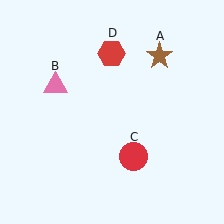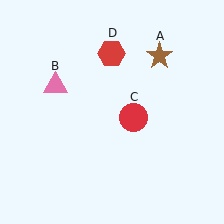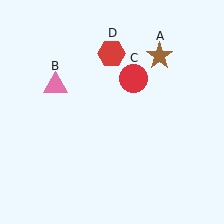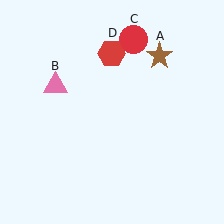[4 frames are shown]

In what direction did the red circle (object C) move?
The red circle (object C) moved up.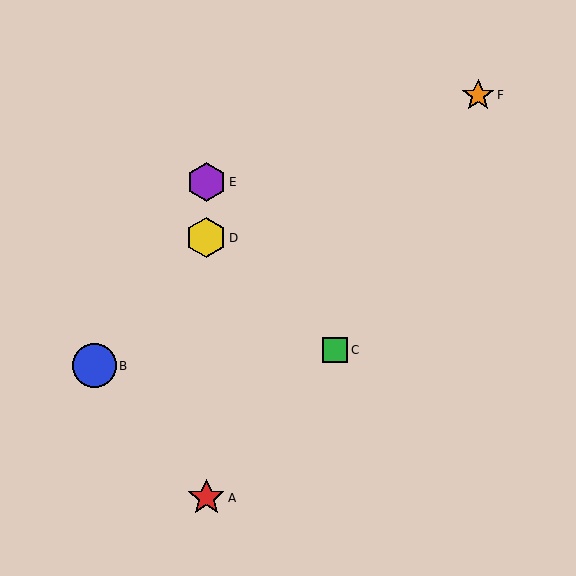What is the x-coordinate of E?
Object E is at x≈206.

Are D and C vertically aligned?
No, D is at x≈206 and C is at x≈335.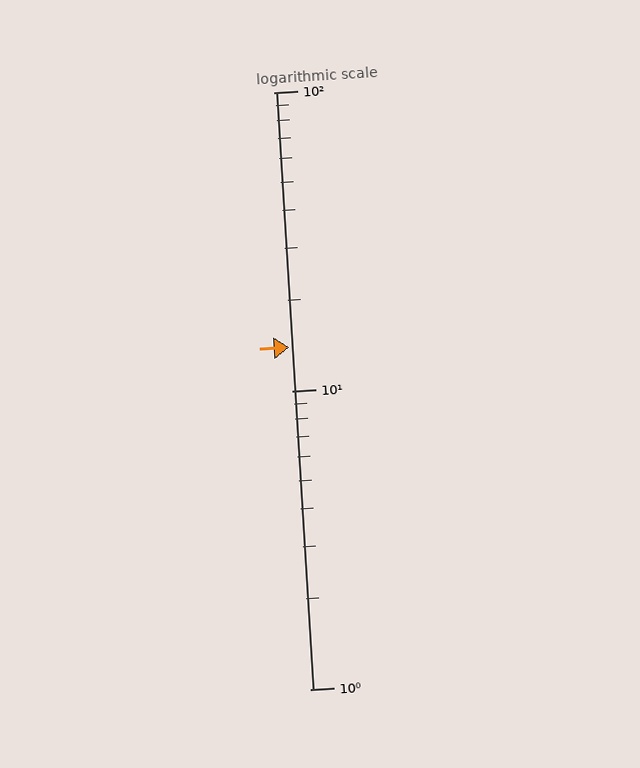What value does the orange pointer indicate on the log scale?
The pointer indicates approximately 14.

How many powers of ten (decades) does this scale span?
The scale spans 2 decades, from 1 to 100.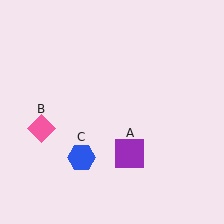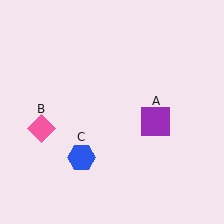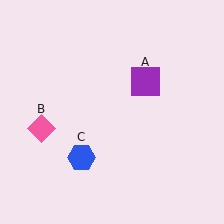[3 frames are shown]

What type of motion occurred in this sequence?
The purple square (object A) rotated counterclockwise around the center of the scene.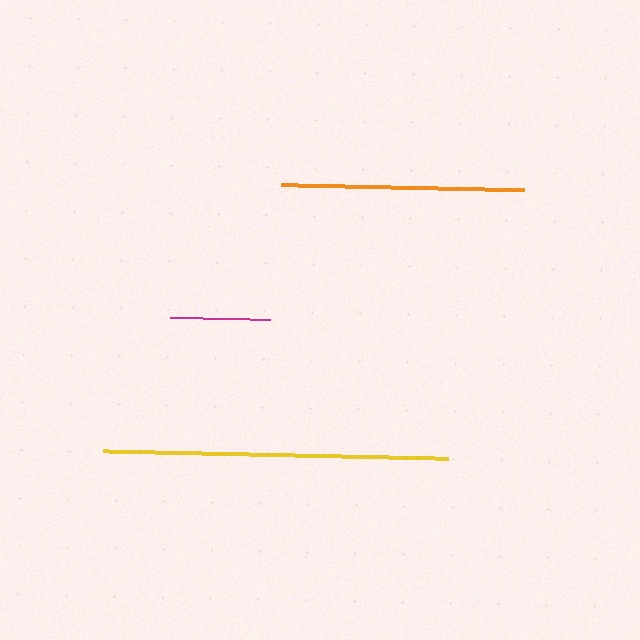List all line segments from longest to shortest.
From longest to shortest: yellow, orange, magenta.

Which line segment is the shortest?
The magenta line is the shortest at approximately 100 pixels.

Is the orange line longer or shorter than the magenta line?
The orange line is longer than the magenta line.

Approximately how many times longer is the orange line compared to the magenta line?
The orange line is approximately 2.4 times the length of the magenta line.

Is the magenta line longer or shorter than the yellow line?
The yellow line is longer than the magenta line.